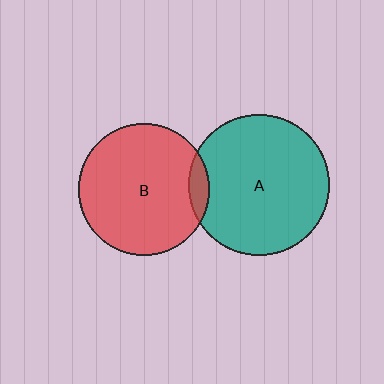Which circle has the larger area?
Circle A (teal).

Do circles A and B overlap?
Yes.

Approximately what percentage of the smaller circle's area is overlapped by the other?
Approximately 5%.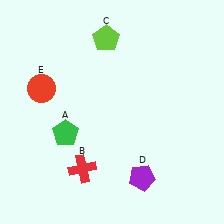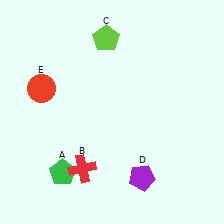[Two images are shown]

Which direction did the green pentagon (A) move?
The green pentagon (A) moved down.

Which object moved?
The green pentagon (A) moved down.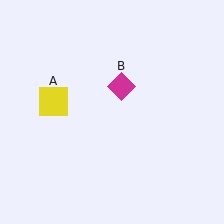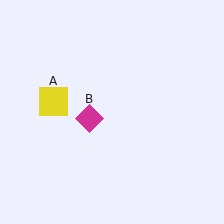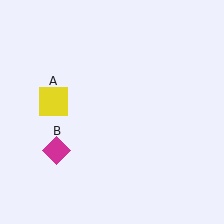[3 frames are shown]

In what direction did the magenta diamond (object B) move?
The magenta diamond (object B) moved down and to the left.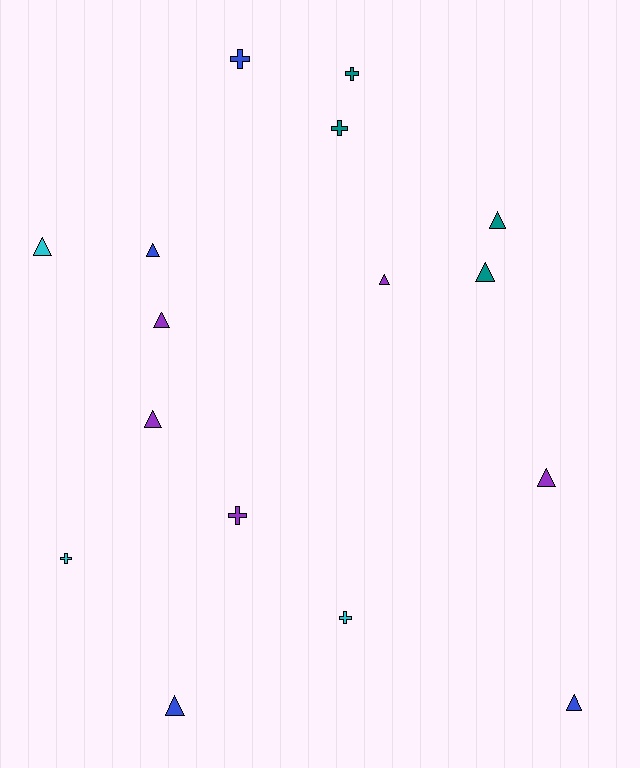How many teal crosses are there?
There are 2 teal crosses.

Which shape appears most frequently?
Triangle, with 10 objects.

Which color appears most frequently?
Purple, with 5 objects.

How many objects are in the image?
There are 16 objects.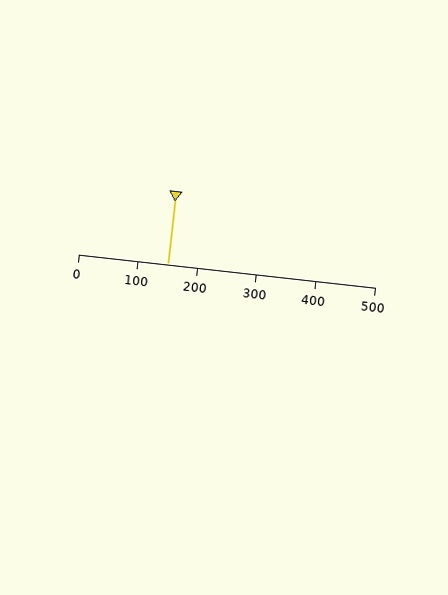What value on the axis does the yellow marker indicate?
The marker indicates approximately 150.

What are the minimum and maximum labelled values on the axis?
The axis runs from 0 to 500.